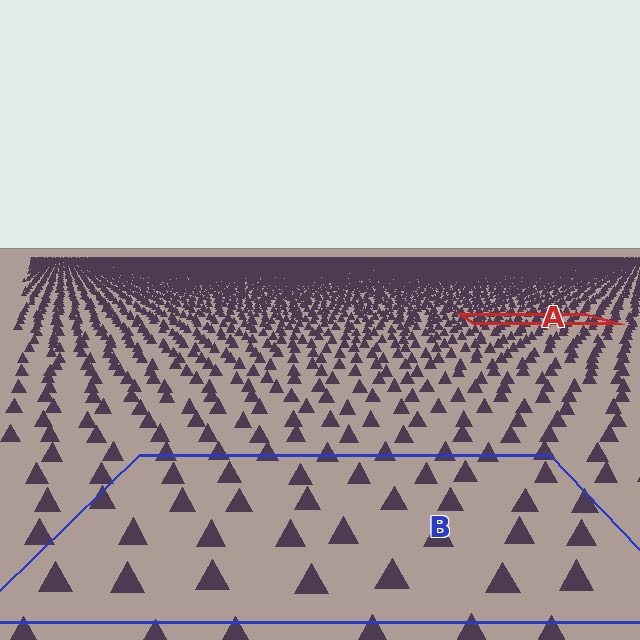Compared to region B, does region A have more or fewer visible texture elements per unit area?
Region A has more texture elements per unit area — they are packed more densely because it is farther away.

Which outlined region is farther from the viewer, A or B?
Region A is farther from the viewer — the texture elements inside it appear smaller and more densely packed.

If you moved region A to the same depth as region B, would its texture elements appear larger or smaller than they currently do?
They would appear larger. At a closer depth, the same texture elements are projected at a bigger on-screen size.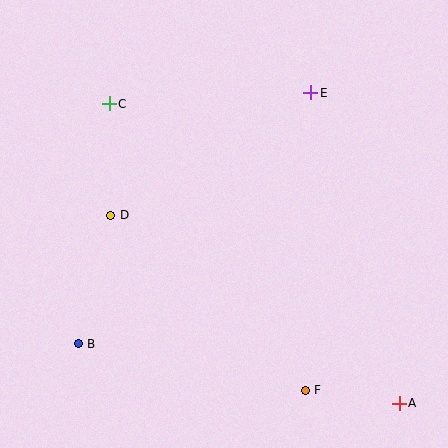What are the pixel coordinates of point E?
Point E is at (311, 93).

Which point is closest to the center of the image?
Point D at (111, 215) is closest to the center.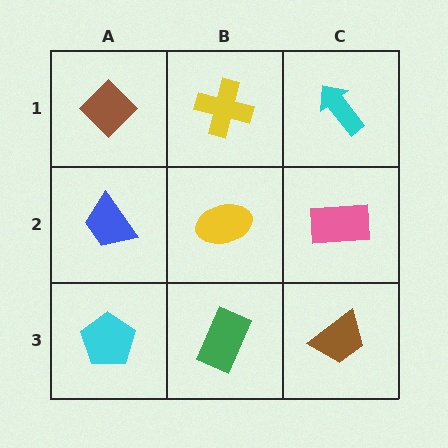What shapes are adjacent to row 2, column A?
A brown diamond (row 1, column A), a cyan pentagon (row 3, column A), a yellow ellipse (row 2, column B).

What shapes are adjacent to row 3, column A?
A blue trapezoid (row 2, column A), a green rectangle (row 3, column B).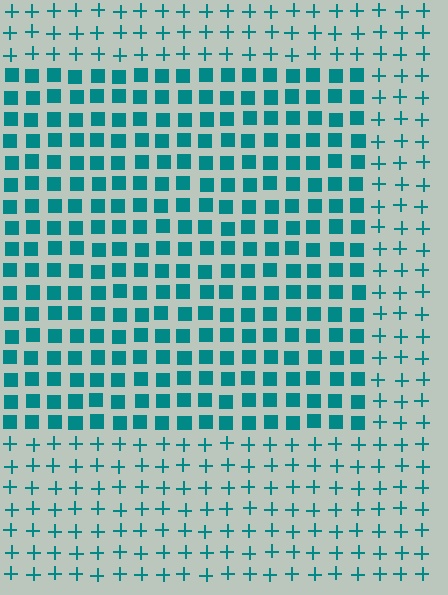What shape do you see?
I see a rectangle.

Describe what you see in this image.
The image is filled with small teal elements arranged in a uniform grid. A rectangle-shaped region contains squares, while the surrounding area contains plus signs. The boundary is defined purely by the change in element shape.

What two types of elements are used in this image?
The image uses squares inside the rectangle region and plus signs outside it.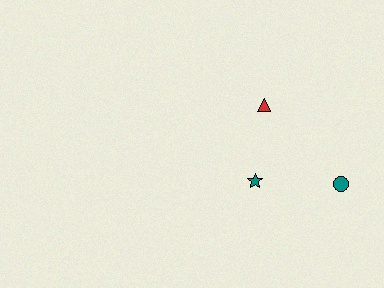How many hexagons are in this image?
There are no hexagons.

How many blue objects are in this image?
There are no blue objects.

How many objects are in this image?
There are 3 objects.